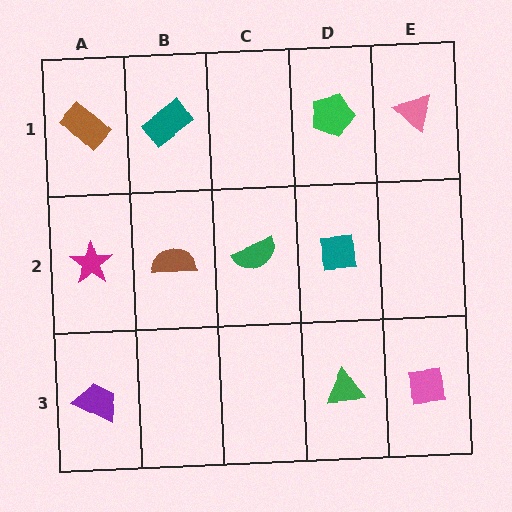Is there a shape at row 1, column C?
No, that cell is empty.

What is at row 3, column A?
A purple trapezoid.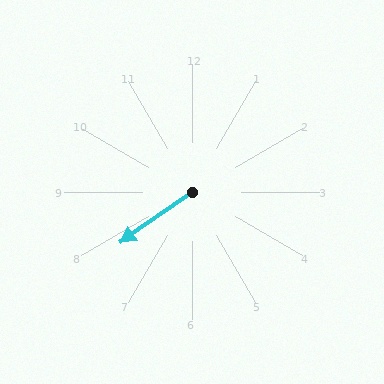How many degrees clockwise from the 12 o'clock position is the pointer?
Approximately 235 degrees.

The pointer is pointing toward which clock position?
Roughly 8 o'clock.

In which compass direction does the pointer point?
Southwest.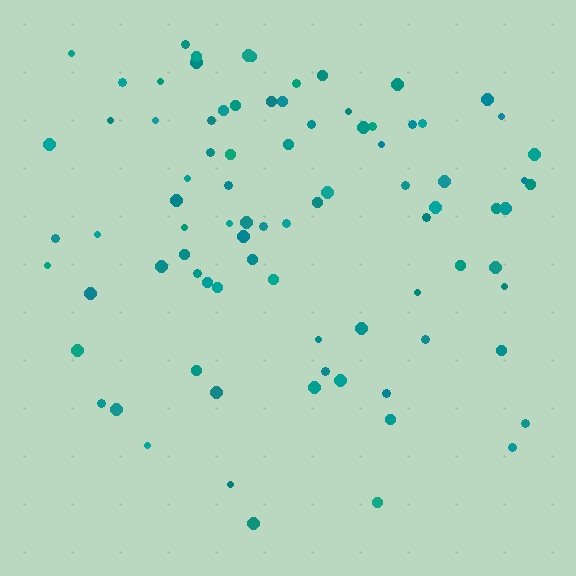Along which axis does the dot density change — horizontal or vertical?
Vertical.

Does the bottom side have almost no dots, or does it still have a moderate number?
Still a moderate number, just noticeably fewer than the top.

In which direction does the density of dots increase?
From bottom to top, with the top side densest.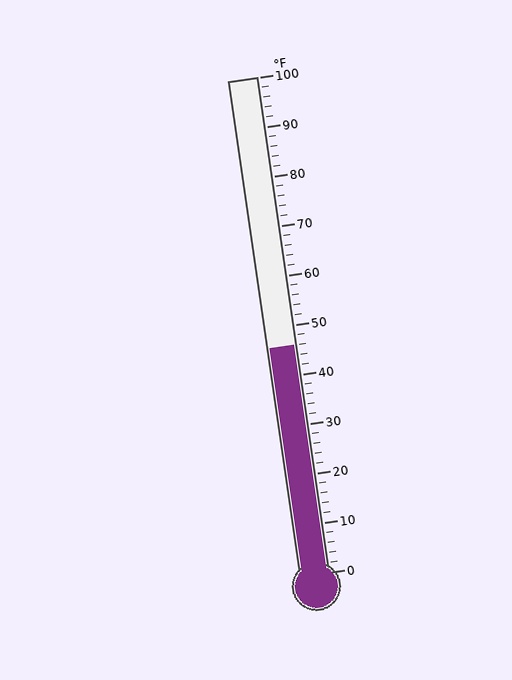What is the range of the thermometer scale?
The thermometer scale ranges from 0°F to 100°F.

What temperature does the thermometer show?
The thermometer shows approximately 46°F.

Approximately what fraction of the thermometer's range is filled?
The thermometer is filled to approximately 45% of its range.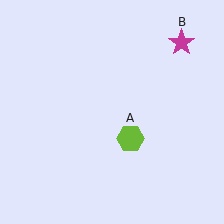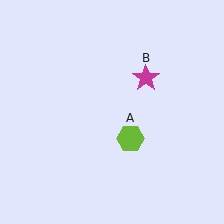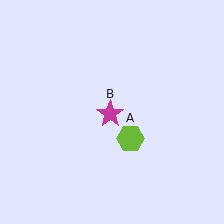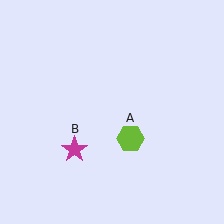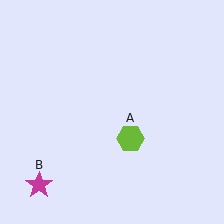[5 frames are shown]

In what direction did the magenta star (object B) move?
The magenta star (object B) moved down and to the left.